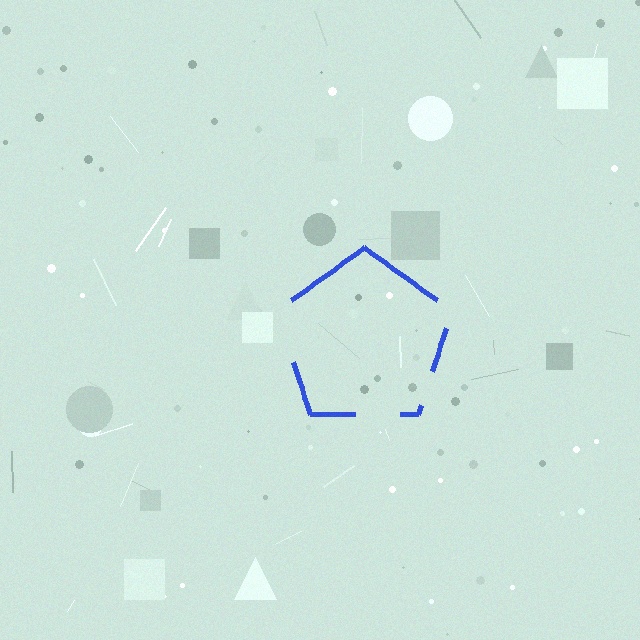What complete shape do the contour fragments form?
The contour fragments form a pentagon.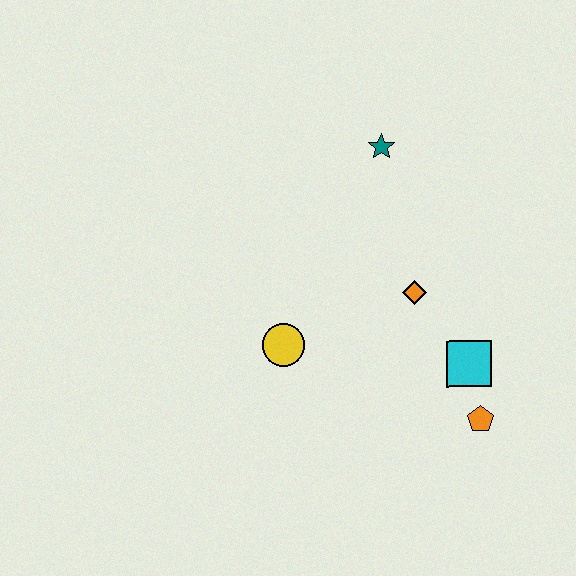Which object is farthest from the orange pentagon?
The teal star is farthest from the orange pentagon.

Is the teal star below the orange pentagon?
No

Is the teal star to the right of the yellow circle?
Yes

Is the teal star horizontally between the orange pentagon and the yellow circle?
Yes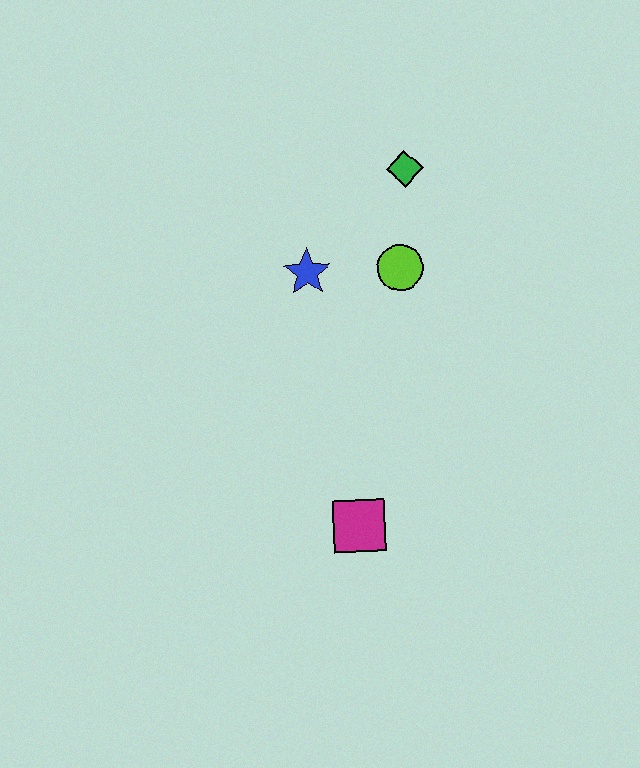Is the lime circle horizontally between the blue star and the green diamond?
Yes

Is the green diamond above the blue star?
Yes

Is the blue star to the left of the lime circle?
Yes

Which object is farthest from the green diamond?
The magenta square is farthest from the green diamond.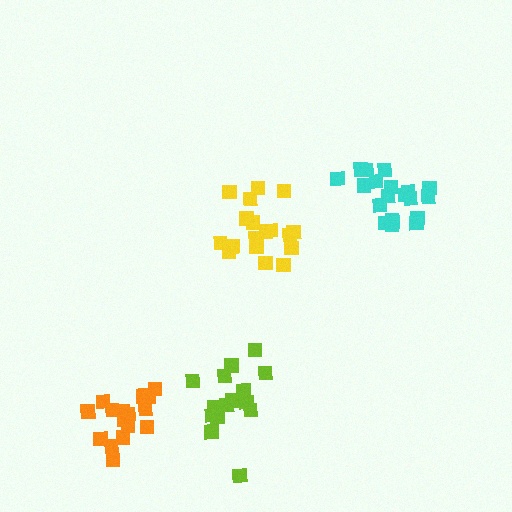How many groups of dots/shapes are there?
There are 4 groups.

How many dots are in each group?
Group 1: 20 dots, Group 2: 19 dots, Group 3: 15 dots, Group 4: 16 dots (70 total).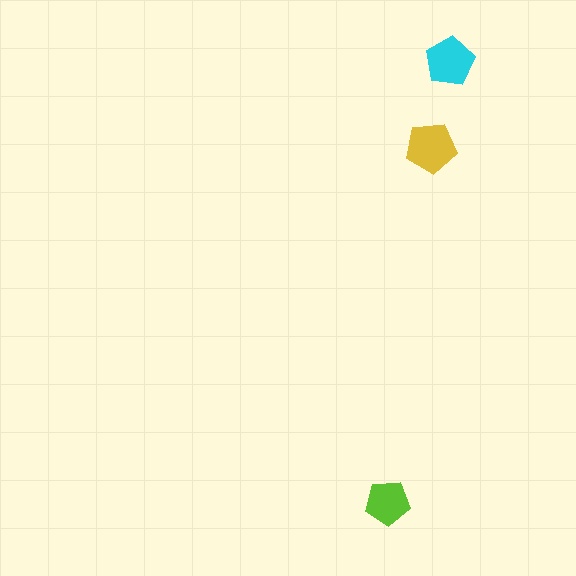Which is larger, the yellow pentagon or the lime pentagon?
The yellow one.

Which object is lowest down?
The lime pentagon is bottommost.